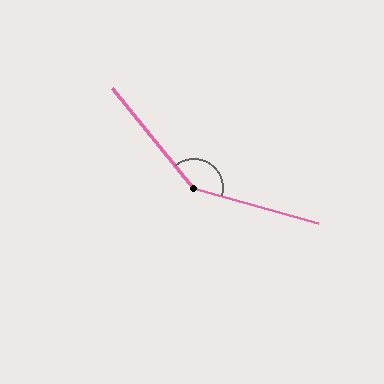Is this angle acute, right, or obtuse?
It is obtuse.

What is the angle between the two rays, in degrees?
Approximately 145 degrees.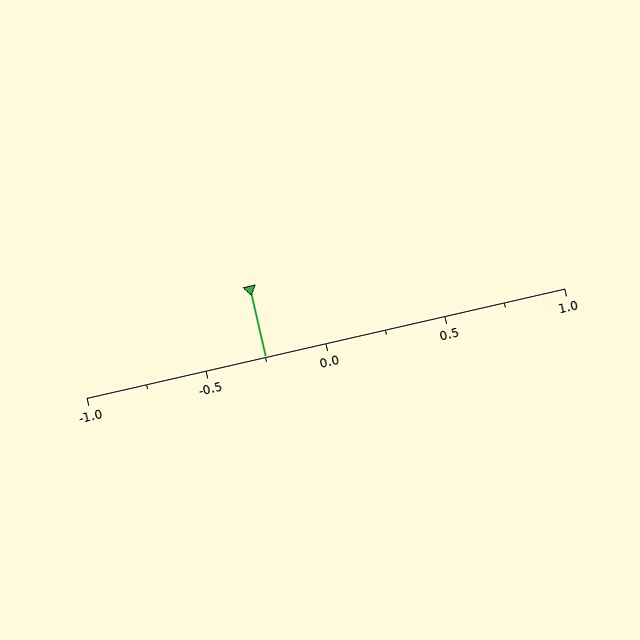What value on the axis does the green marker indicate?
The marker indicates approximately -0.25.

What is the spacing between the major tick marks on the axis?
The major ticks are spaced 0.5 apart.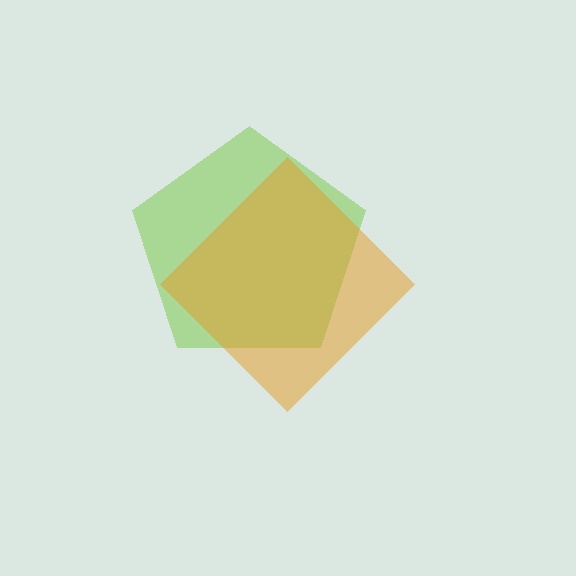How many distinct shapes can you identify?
There are 2 distinct shapes: a lime pentagon, an orange diamond.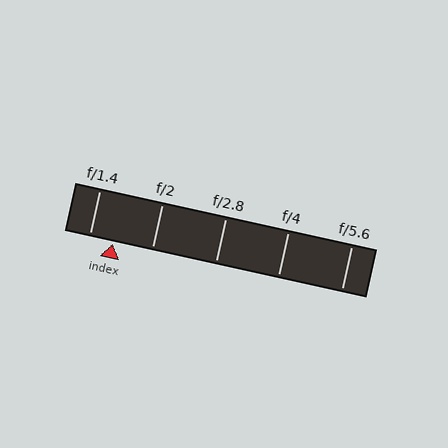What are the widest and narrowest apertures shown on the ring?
The widest aperture shown is f/1.4 and the narrowest is f/5.6.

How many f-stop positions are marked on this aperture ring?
There are 5 f-stop positions marked.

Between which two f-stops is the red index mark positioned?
The index mark is between f/1.4 and f/2.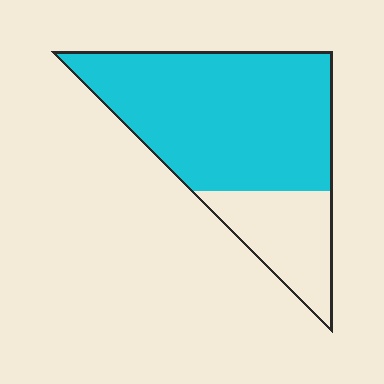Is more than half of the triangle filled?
Yes.